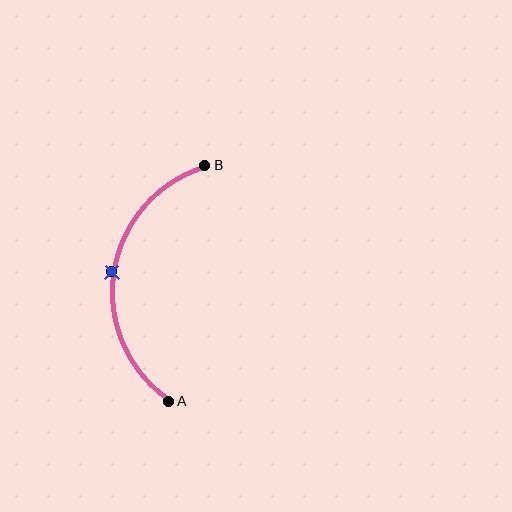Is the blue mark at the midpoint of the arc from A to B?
Yes. The blue mark lies on the arc at equal arc-length from both A and B — it is the arc midpoint.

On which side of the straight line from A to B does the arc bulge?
The arc bulges to the left of the straight line connecting A and B.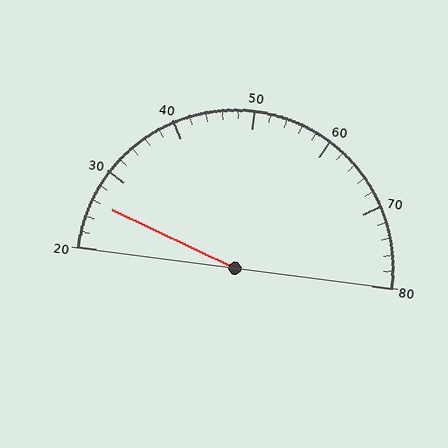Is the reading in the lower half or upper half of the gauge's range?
The reading is in the lower half of the range (20 to 80).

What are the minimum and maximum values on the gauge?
The gauge ranges from 20 to 80.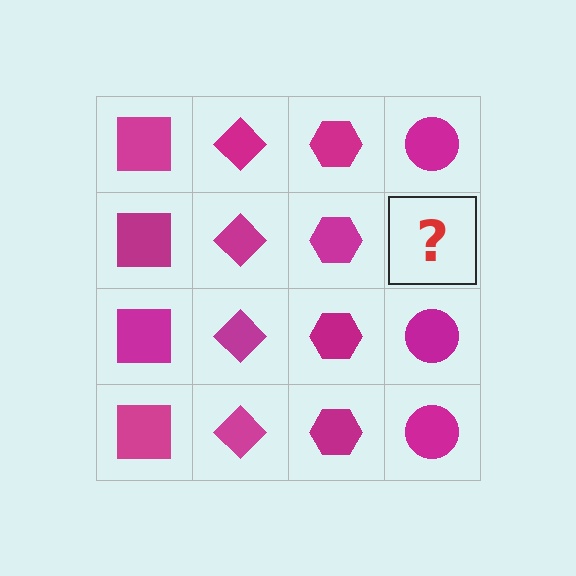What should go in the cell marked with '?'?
The missing cell should contain a magenta circle.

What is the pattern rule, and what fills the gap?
The rule is that each column has a consistent shape. The gap should be filled with a magenta circle.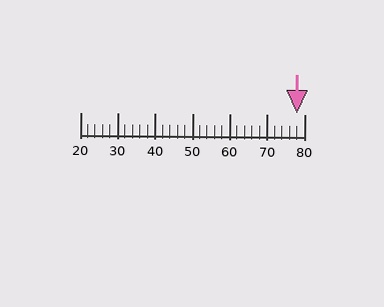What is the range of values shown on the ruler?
The ruler shows values from 20 to 80.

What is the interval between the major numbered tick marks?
The major tick marks are spaced 10 units apart.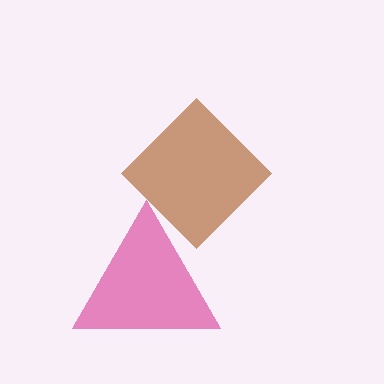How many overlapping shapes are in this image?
There are 2 overlapping shapes in the image.